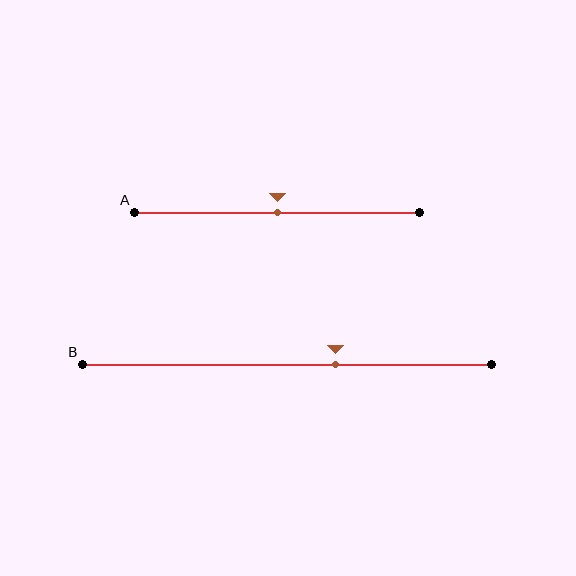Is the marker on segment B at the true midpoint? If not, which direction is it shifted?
No, the marker on segment B is shifted to the right by about 12% of the segment length.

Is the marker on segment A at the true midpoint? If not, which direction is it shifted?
Yes, the marker on segment A is at the true midpoint.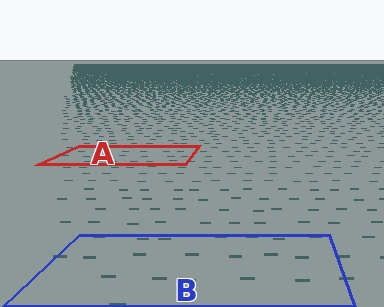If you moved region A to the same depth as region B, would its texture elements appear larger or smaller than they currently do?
They would appear larger. At a closer depth, the same texture elements are projected at a bigger on-screen size.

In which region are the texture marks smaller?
The texture marks are smaller in region A, because it is farther away.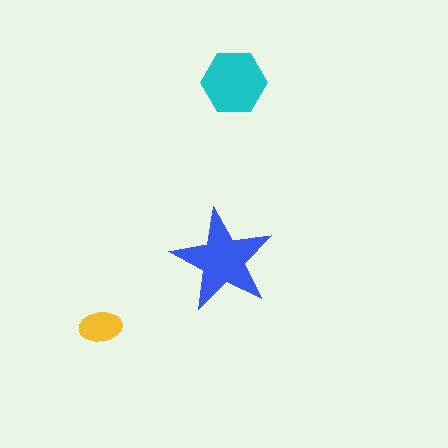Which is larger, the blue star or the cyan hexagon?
The blue star.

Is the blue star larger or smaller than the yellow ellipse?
Larger.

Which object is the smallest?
The yellow ellipse.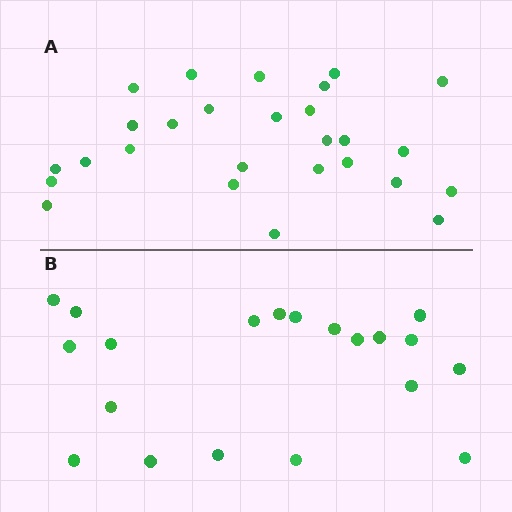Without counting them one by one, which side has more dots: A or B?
Region A (the top region) has more dots.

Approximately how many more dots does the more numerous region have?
Region A has roughly 8 or so more dots than region B.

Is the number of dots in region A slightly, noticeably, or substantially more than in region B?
Region A has noticeably more, but not dramatically so. The ratio is roughly 1.4 to 1.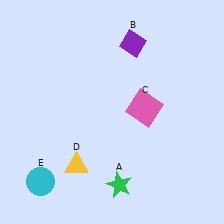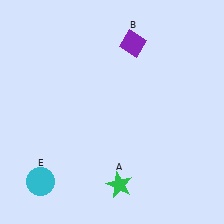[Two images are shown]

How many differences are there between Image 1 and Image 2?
There are 2 differences between the two images.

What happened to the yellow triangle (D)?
The yellow triangle (D) was removed in Image 2. It was in the bottom-left area of Image 1.